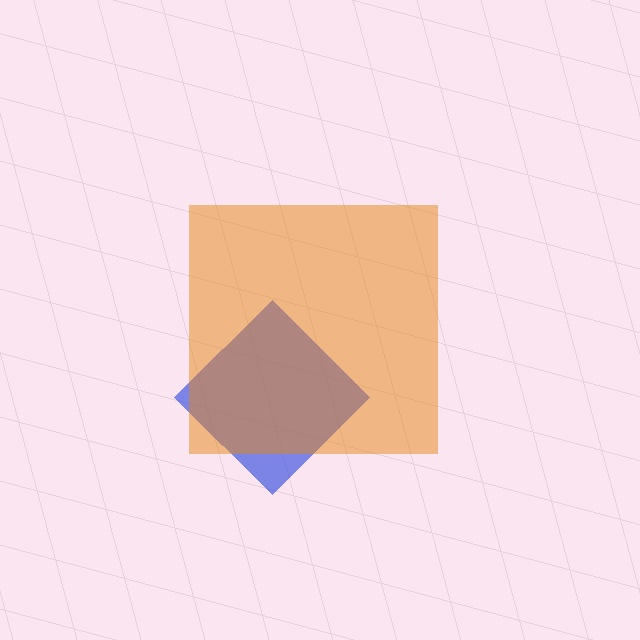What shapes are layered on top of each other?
The layered shapes are: a blue diamond, an orange square.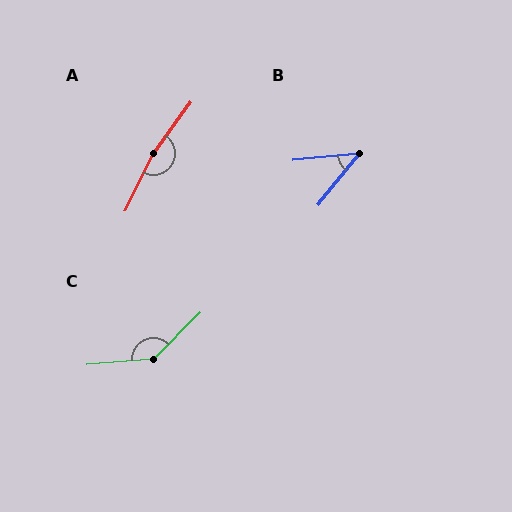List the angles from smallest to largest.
B (45°), C (141°), A (170°).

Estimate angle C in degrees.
Approximately 141 degrees.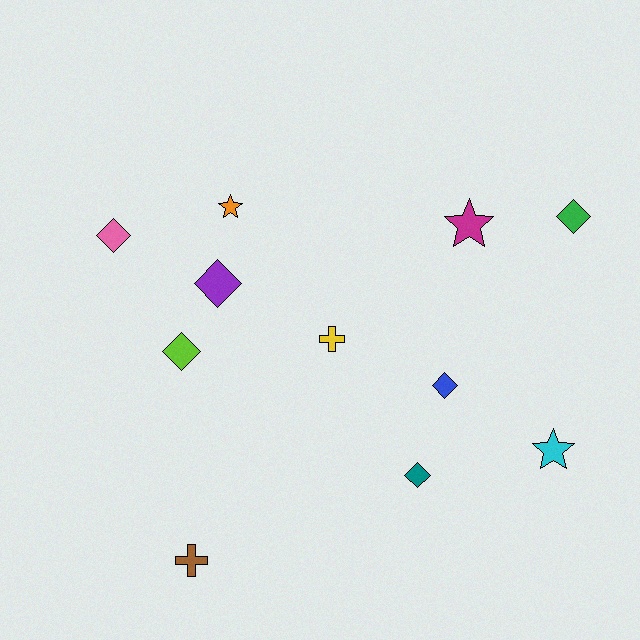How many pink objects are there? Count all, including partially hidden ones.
There is 1 pink object.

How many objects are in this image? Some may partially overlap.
There are 11 objects.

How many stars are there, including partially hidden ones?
There are 3 stars.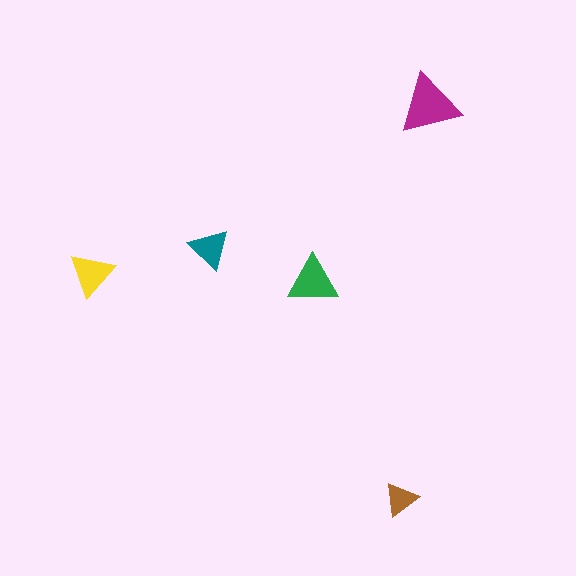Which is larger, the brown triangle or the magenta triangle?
The magenta one.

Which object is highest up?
The magenta triangle is topmost.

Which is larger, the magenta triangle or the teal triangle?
The magenta one.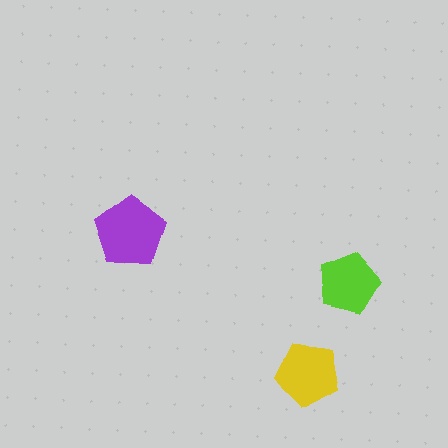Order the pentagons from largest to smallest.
the purple one, the yellow one, the lime one.